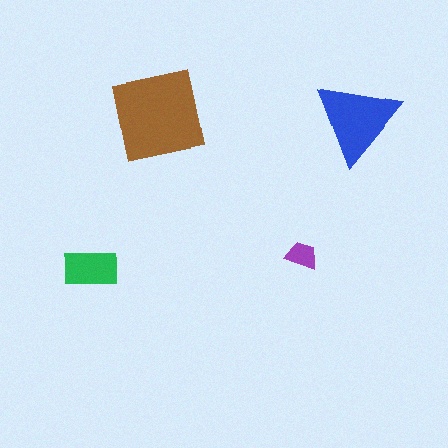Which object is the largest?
The brown square.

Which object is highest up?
The brown square is topmost.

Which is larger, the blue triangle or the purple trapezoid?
The blue triangle.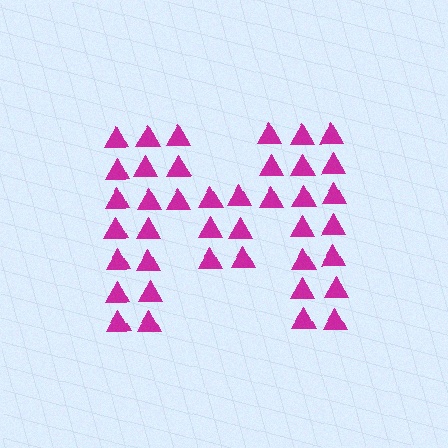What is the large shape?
The large shape is the letter M.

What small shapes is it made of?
It is made of small triangles.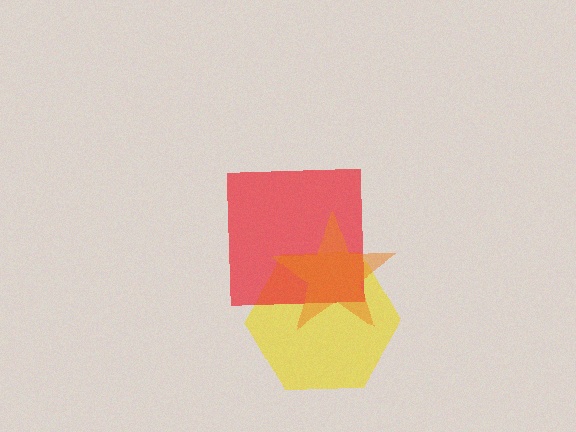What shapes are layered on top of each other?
The layered shapes are: a yellow hexagon, a red square, an orange star.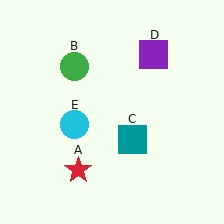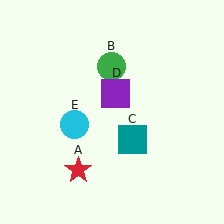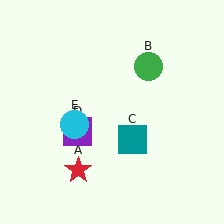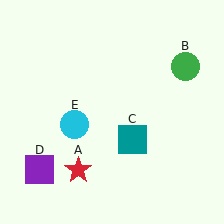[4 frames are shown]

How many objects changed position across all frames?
2 objects changed position: green circle (object B), purple square (object D).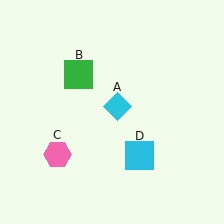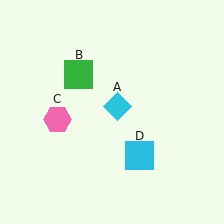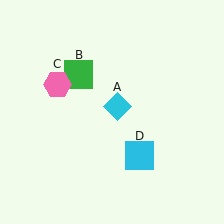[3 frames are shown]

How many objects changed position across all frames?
1 object changed position: pink hexagon (object C).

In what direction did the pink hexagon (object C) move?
The pink hexagon (object C) moved up.